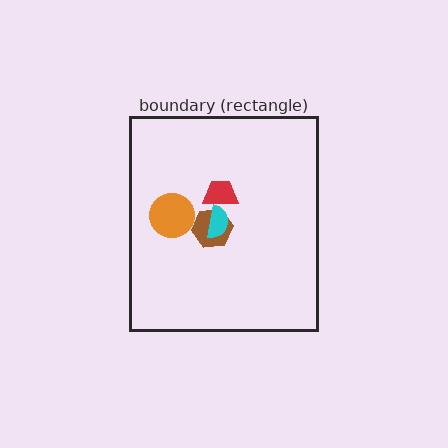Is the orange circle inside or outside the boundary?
Inside.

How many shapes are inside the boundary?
5 inside, 0 outside.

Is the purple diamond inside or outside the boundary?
Inside.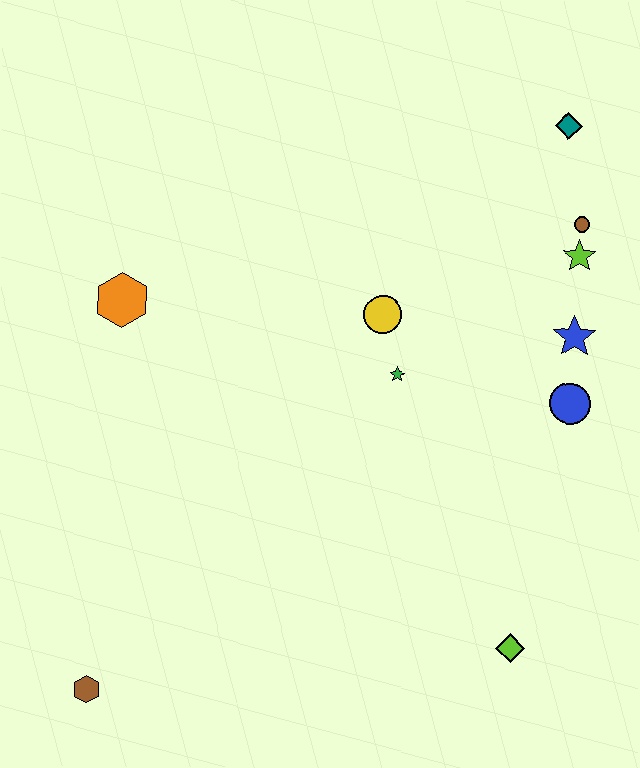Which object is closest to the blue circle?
The blue star is closest to the blue circle.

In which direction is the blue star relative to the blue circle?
The blue star is above the blue circle.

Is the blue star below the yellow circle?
Yes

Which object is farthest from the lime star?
The brown hexagon is farthest from the lime star.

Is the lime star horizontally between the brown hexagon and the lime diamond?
No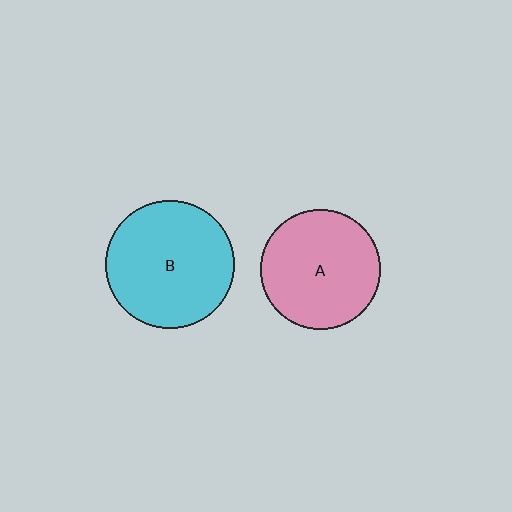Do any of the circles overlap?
No, none of the circles overlap.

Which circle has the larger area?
Circle B (cyan).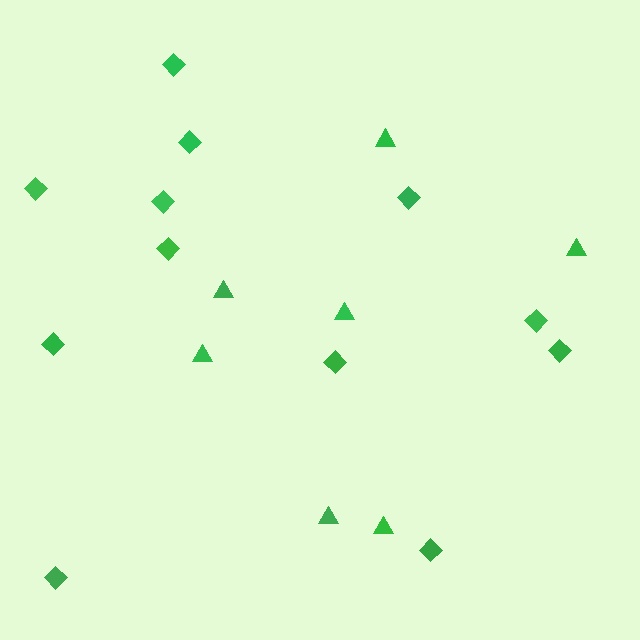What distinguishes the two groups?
There are 2 groups: one group of diamonds (12) and one group of triangles (7).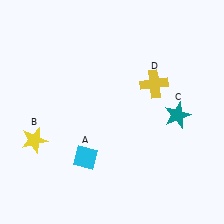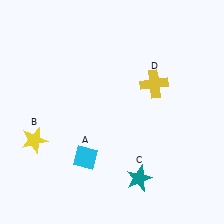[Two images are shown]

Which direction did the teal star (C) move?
The teal star (C) moved down.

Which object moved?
The teal star (C) moved down.